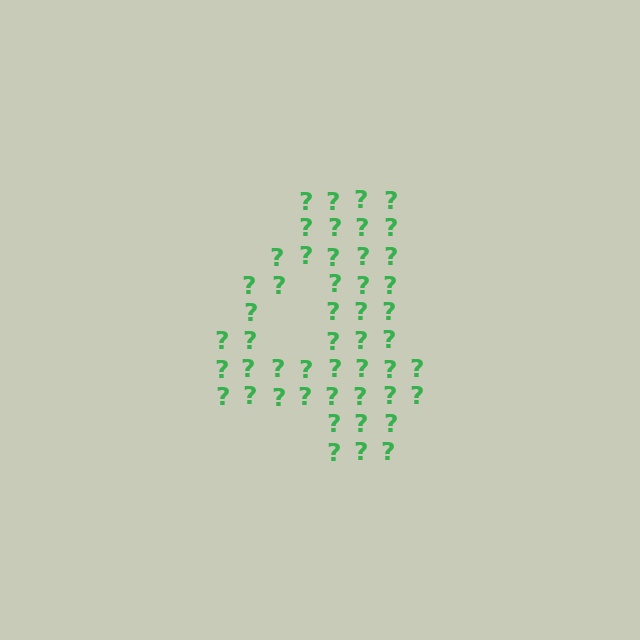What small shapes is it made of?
It is made of small question marks.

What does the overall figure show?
The overall figure shows the digit 4.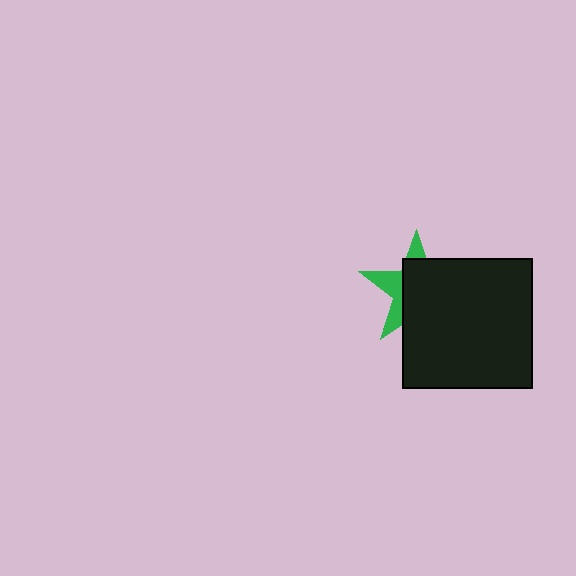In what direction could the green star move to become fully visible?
The green star could move toward the upper-left. That would shift it out from behind the black square entirely.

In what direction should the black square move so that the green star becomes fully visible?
The black square should move toward the lower-right. That is the shortest direction to clear the overlap and leave the green star fully visible.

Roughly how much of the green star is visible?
A small part of it is visible (roughly 33%).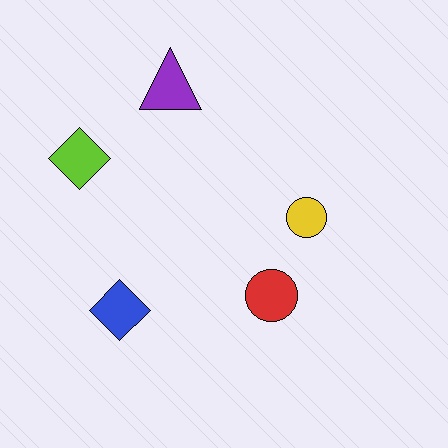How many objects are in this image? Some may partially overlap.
There are 5 objects.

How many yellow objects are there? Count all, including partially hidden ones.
There is 1 yellow object.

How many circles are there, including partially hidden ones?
There are 2 circles.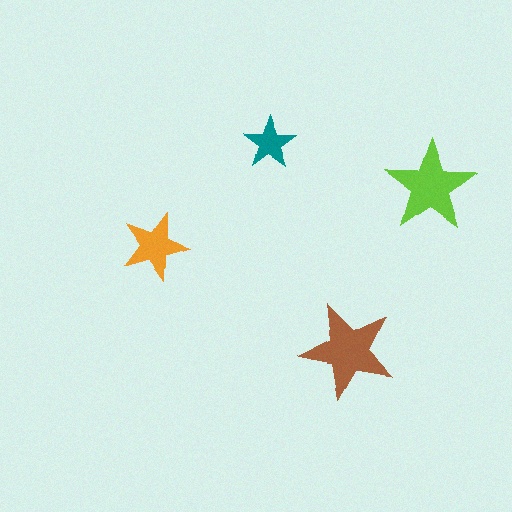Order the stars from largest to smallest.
the brown one, the lime one, the orange one, the teal one.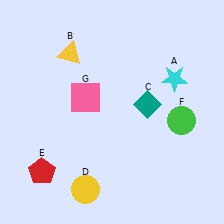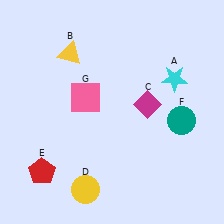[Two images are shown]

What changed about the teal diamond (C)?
In Image 1, C is teal. In Image 2, it changed to magenta.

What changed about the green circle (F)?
In Image 1, F is green. In Image 2, it changed to teal.